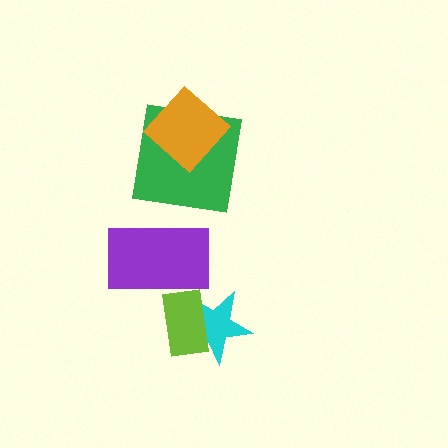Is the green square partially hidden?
Yes, it is partially covered by another shape.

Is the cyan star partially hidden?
Yes, it is partially covered by another shape.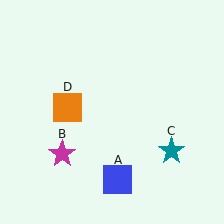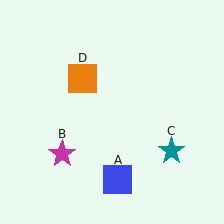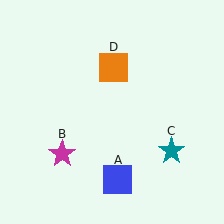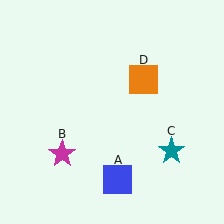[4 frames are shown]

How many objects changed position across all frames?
1 object changed position: orange square (object D).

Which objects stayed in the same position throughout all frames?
Blue square (object A) and magenta star (object B) and teal star (object C) remained stationary.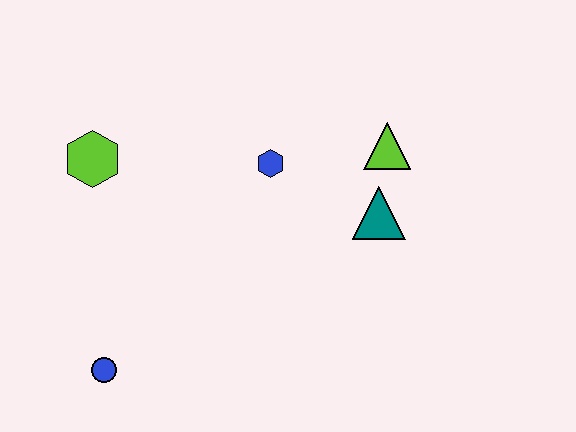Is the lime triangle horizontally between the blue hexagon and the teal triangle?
No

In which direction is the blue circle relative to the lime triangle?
The blue circle is to the left of the lime triangle.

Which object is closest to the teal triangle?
The lime triangle is closest to the teal triangle.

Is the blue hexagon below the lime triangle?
Yes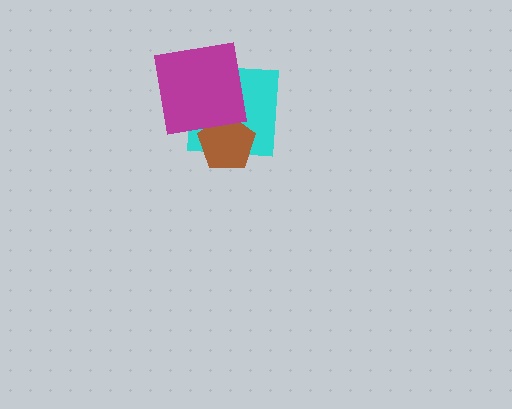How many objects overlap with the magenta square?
2 objects overlap with the magenta square.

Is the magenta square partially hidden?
No, no other shape covers it.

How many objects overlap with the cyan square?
2 objects overlap with the cyan square.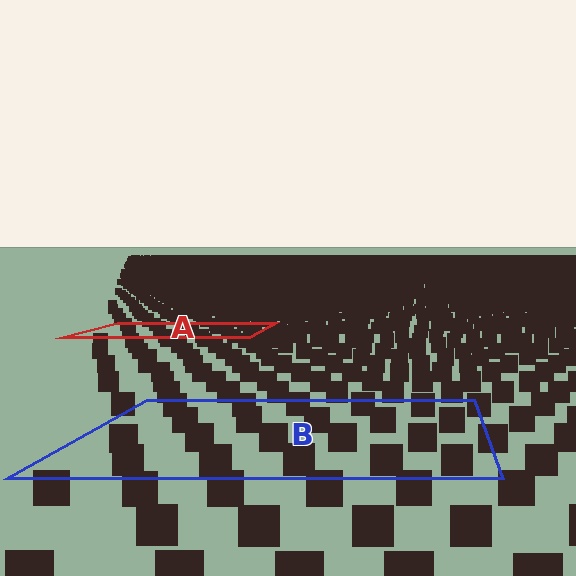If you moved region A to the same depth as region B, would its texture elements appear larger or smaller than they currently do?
They would appear larger. At a closer depth, the same texture elements are projected at a bigger on-screen size.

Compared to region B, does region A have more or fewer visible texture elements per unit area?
Region A has more texture elements per unit area — they are packed more densely because it is farther away.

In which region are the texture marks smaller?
The texture marks are smaller in region A, because it is farther away.